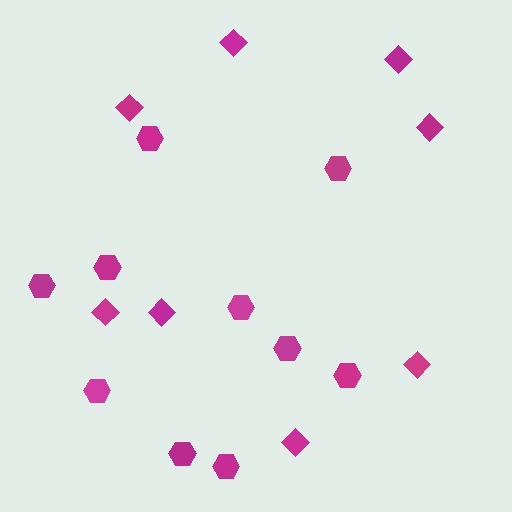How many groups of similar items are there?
There are 2 groups: one group of hexagons (10) and one group of diamonds (8).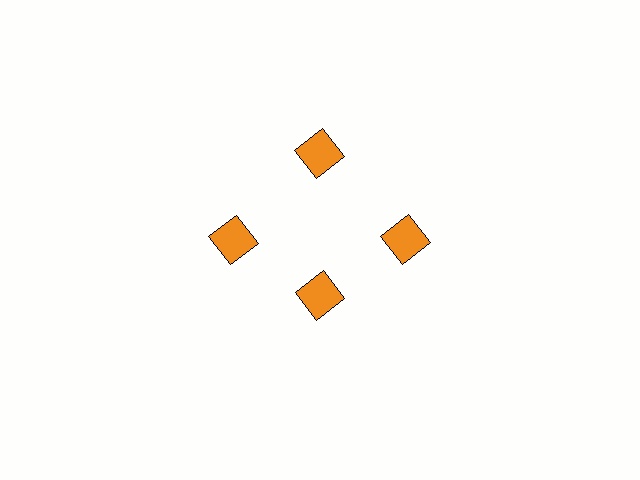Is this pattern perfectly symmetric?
No. The 4 orange squares are arranged in a ring, but one element near the 6 o'clock position is pulled inward toward the center, breaking the 4-fold rotational symmetry.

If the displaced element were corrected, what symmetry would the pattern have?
It would have 4-fold rotational symmetry — the pattern would map onto itself every 90 degrees.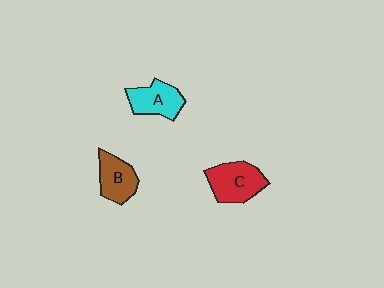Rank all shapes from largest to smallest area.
From largest to smallest: C (red), A (cyan), B (brown).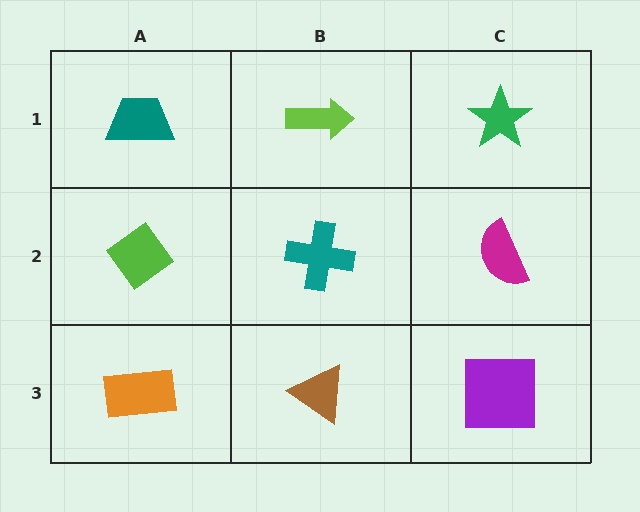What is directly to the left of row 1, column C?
A lime arrow.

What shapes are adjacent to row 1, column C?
A magenta semicircle (row 2, column C), a lime arrow (row 1, column B).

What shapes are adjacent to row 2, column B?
A lime arrow (row 1, column B), a brown triangle (row 3, column B), a lime diamond (row 2, column A), a magenta semicircle (row 2, column C).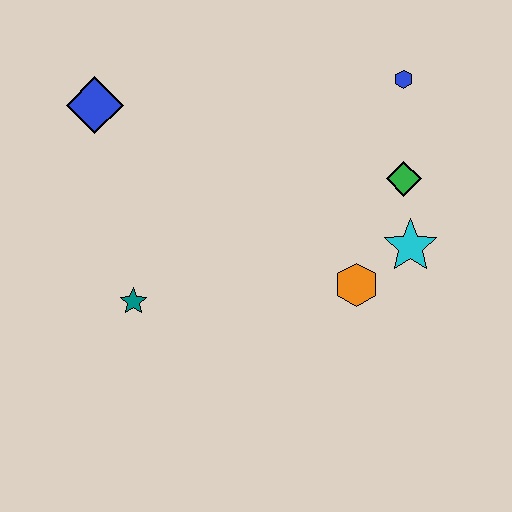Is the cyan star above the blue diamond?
No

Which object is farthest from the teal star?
The blue hexagon is farthest from the teal star.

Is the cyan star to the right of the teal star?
Yes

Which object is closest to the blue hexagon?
The green diamond is closest to the blue hexagon.